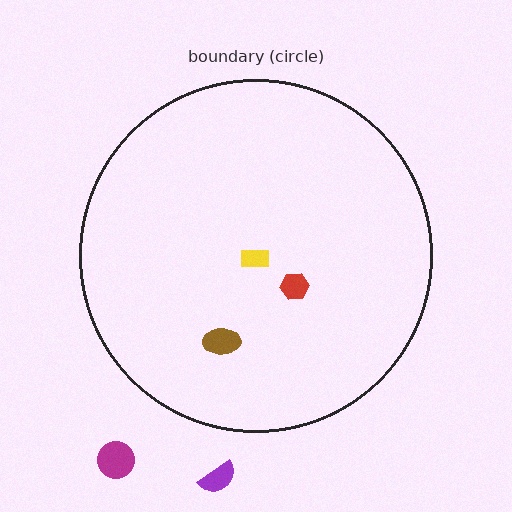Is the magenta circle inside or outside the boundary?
Outside.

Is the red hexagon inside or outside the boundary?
Inside.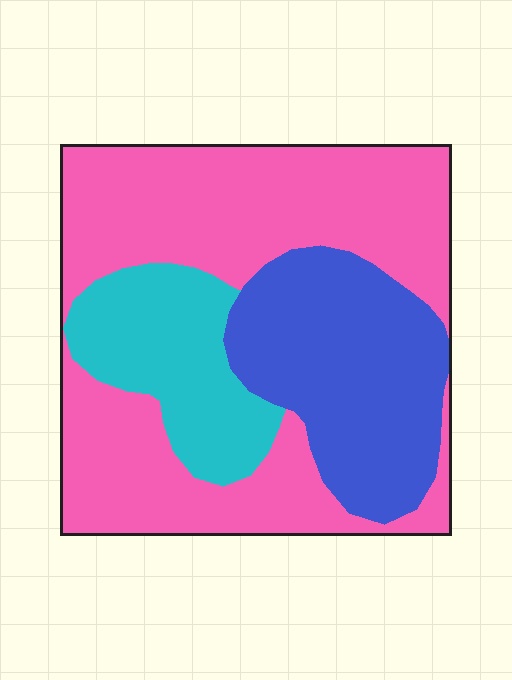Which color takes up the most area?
Pink, at roughly 55%.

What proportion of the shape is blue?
Blue covers 27% of the shape.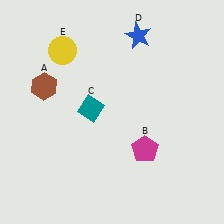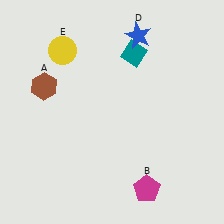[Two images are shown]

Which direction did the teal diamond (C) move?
The teal diamond (C) moved up.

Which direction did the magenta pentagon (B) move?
The magenta pentagon (B) moved down.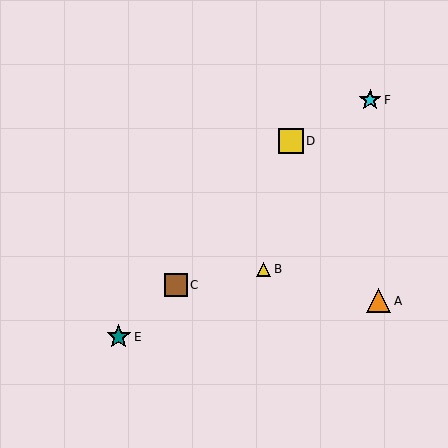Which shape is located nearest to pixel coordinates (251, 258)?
The yellow triangle (labeled B) at (263, 269) is nearest to that location.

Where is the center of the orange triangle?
The center of the orange triangle is at (379, 301).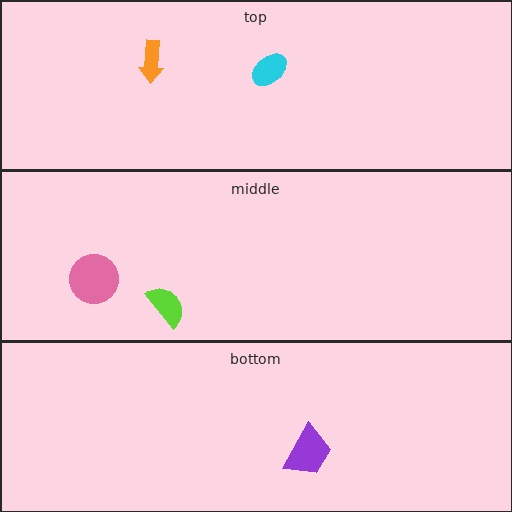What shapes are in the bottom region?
The purple trapezoid.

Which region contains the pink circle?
The middle region.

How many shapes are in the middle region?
2.